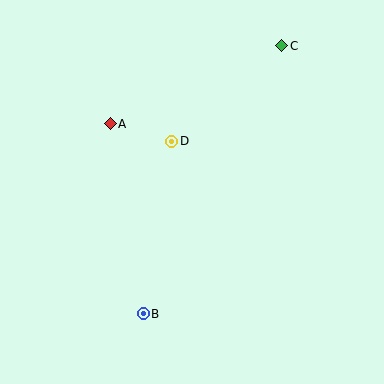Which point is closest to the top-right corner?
Point C is closest to the top-right corner.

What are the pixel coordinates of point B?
Point B is at (143, 314).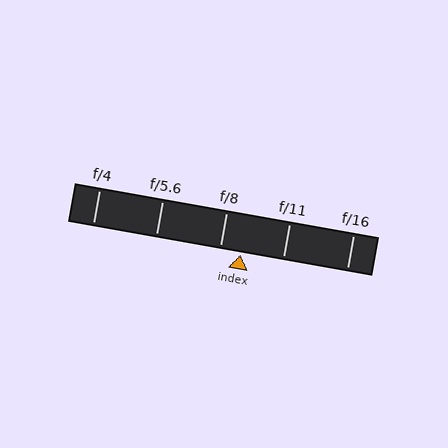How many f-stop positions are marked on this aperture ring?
There are 5 f-stop positions marked.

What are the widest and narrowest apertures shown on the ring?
The widest aperture shown is f/4 and the narrowest is f/16.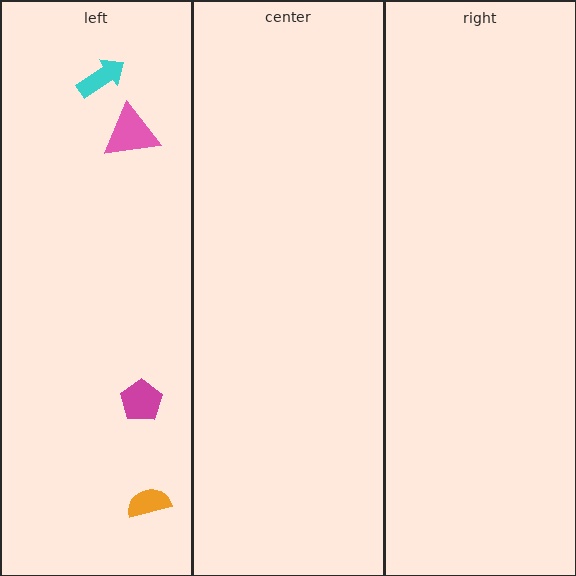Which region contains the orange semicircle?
The left region.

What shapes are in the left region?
The pink triangle, the magenta pentagon, the orange semicircle, the cyan arrow.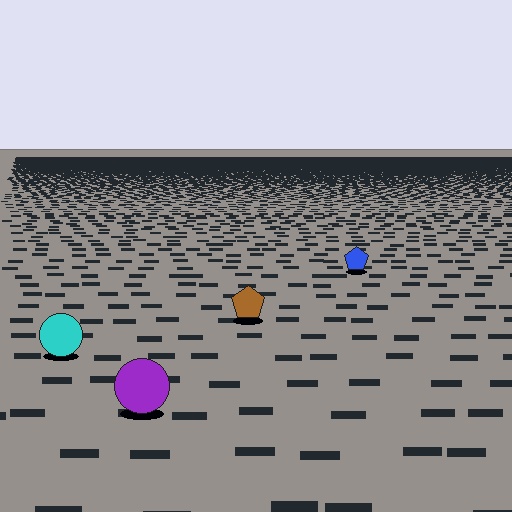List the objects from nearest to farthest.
From nearest to farthest: the purple circle, the cyan circle, the brown pentagon, the blue pentagon.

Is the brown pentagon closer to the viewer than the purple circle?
No. The purple circle is closer — you can tell from the texture gradient: the ground texture is coarser near it.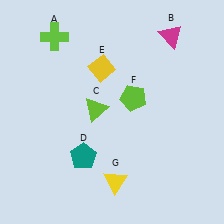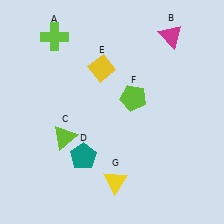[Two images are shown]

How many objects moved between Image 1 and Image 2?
1 object moved between the two images.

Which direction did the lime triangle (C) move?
The lime triangle (C) moved left.